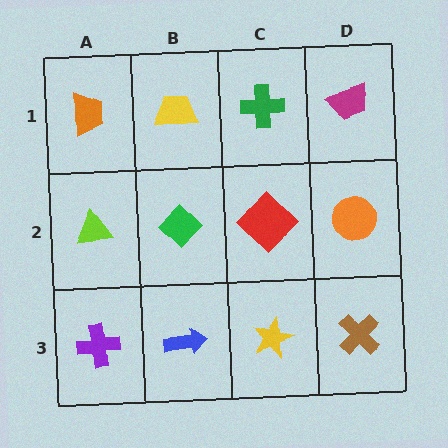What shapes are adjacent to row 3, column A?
A lime triangle (row 2, column A), a blue arrow (row 3, column B).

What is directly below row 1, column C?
A red diamond.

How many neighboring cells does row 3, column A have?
2.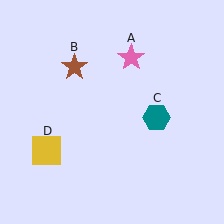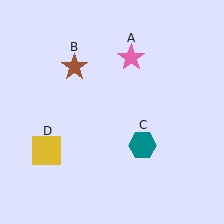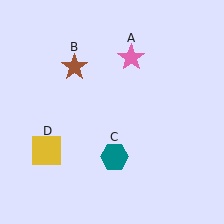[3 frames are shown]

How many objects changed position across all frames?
1 object changed position: teal hexagon (object C).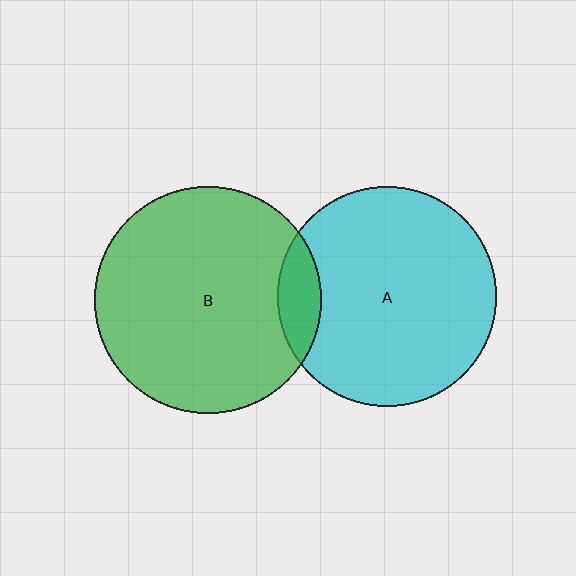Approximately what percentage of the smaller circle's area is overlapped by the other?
Approximately 10%.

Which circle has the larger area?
Circle B (green).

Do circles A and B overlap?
Yes.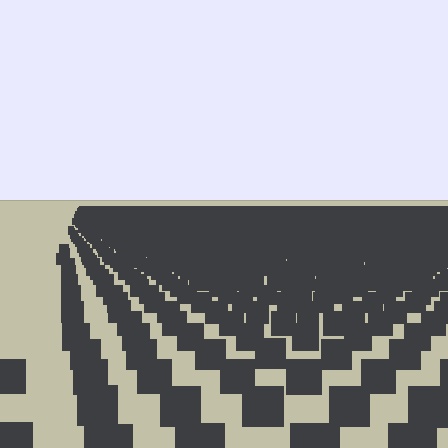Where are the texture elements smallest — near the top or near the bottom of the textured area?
Near the top.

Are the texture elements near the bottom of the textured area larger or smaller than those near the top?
Larger. Near the bottom, elements are closer to the viewer and appear at a bigger on-screen size.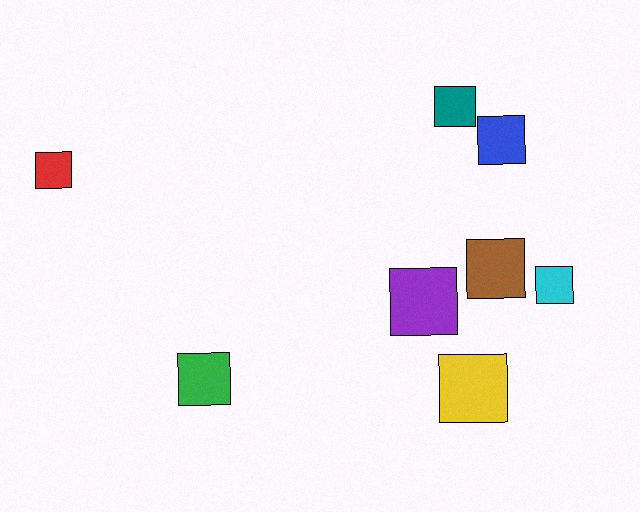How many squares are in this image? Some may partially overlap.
There are 8 squares.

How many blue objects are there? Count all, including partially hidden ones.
There is 1 blue object.